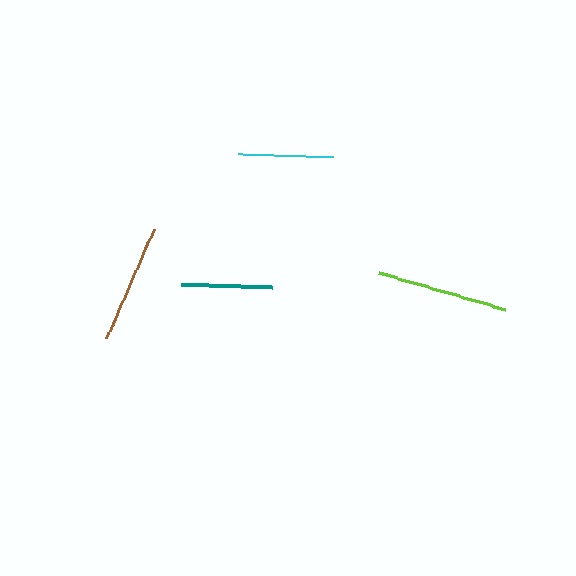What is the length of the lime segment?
The lime segment is approximately 132 pixels long.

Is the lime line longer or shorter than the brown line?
The lime line is longer than the brown line.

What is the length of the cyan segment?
The cyan segment is approximately 94 pixels long.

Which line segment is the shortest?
The teal line is the shortest at approximately 91 pixels.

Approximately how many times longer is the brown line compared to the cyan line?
The brown line is approximately 1.3 times the length of the cyan line.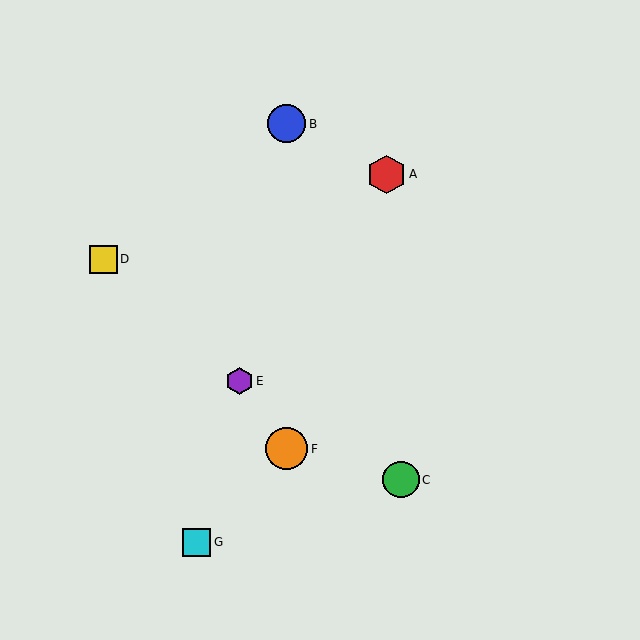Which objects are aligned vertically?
Objects B, F are aligned vertically.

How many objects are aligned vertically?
2 objects (B, F) are aligned vertically.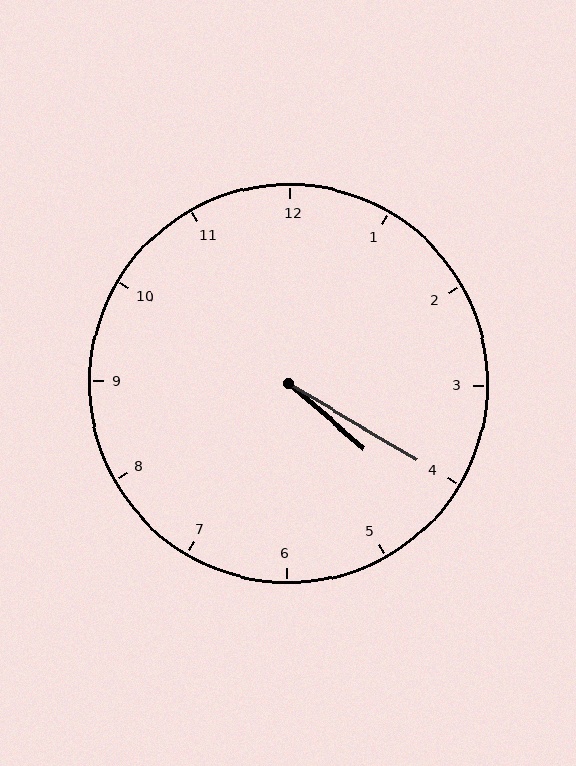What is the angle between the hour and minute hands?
Approximately 10 degrees.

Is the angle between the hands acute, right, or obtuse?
It is acute.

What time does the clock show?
4:20.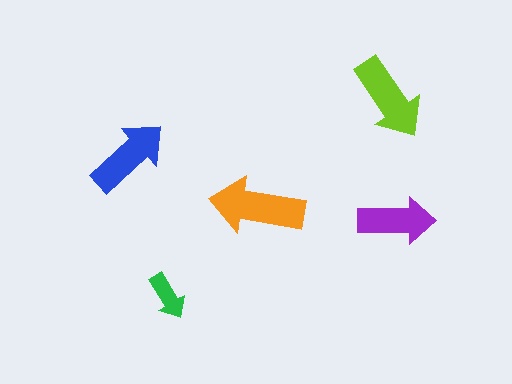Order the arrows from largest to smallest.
the orange one, the lime one, the blue one, the purple one, the green one.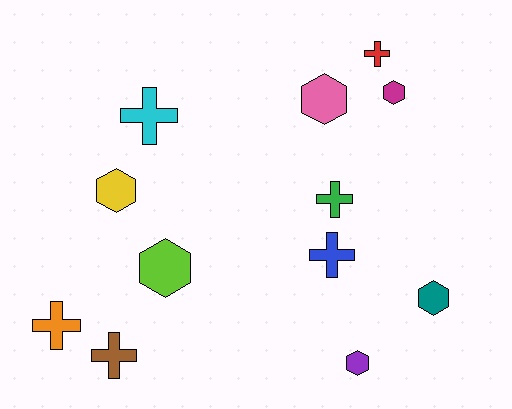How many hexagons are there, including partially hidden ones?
There are 6 hexagons.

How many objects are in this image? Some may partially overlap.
There are 12 objects.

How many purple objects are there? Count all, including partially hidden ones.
There is 1 purple object.